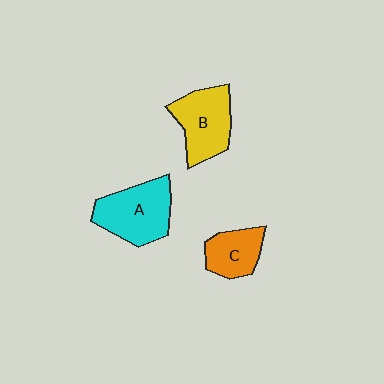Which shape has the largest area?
Shape A (cyan).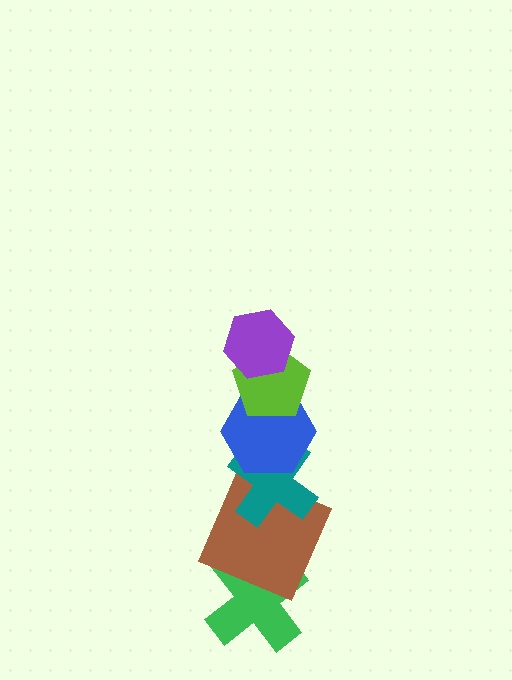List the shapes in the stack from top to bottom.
From top to bottom: the purple hexagon, the lime pentagon, the blue hexagon, the teal cross, the brown square, the green cross.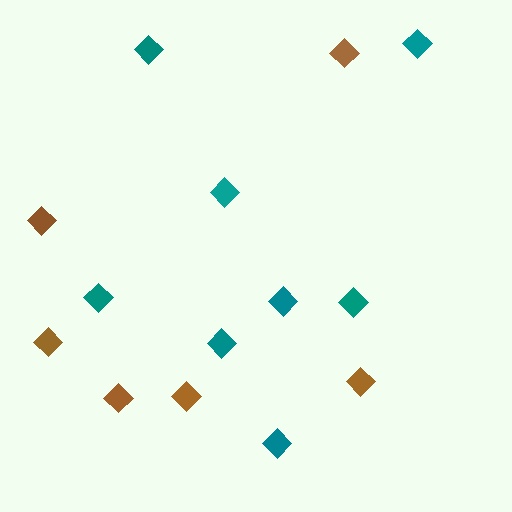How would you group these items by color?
There are 2 groups: one group of brown diamonds (6) and one group of teal diamonds (8).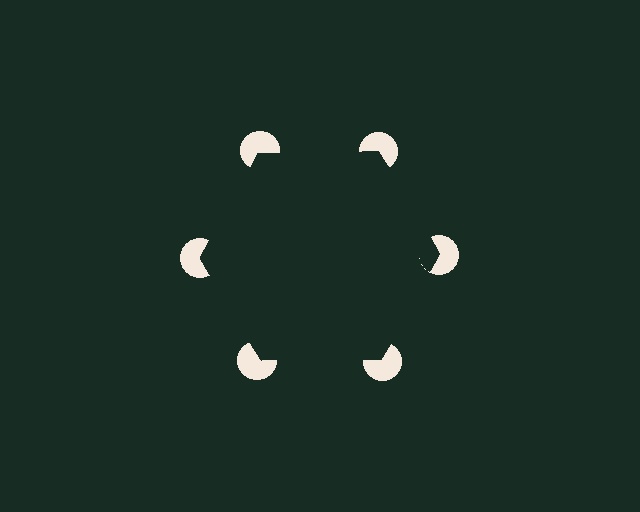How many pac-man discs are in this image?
There are 6 — one at each vertex of the illusory hexagon.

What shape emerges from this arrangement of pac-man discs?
An illusory hexagon — its edges are inferred from the aligned wedge cuts in the pac-man discs, not physically drawn.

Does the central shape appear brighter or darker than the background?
It typically appears slightly darker than the background, even though no actual brightness change is drawn.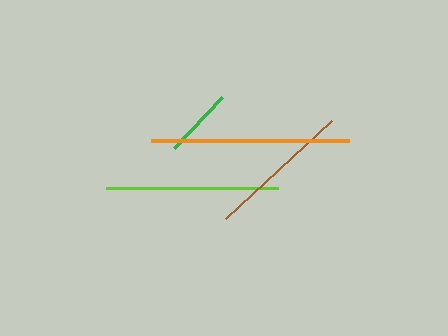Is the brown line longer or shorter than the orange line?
The orange line is longer than the brown line.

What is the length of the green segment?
The green segment is approximately 69 pixels long.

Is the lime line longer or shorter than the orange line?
The orange line is longer than the lime line.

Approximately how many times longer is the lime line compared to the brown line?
The lime line is approximately 1.2 times the length of the brown line.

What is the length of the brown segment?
The brown segment is approximately 144 pixels long.